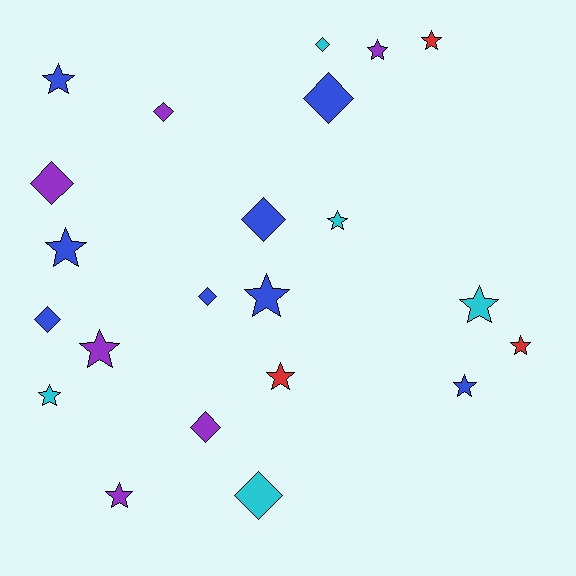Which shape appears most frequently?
Star, with 13 objects.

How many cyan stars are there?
There are 3 cyan stars.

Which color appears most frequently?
Blue, with 8 objects.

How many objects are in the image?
There are 22 objects.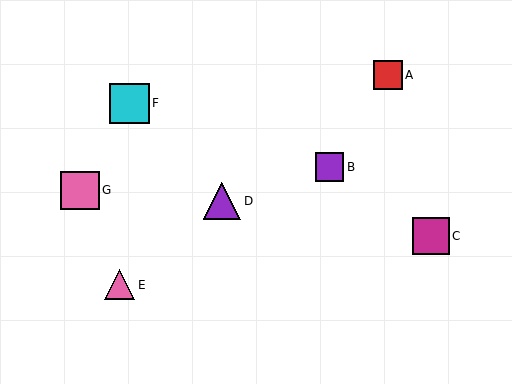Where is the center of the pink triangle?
The center of the pink triangle is at (120, 285).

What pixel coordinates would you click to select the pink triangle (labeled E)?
Click at (120, 285) to select the pink triangle E.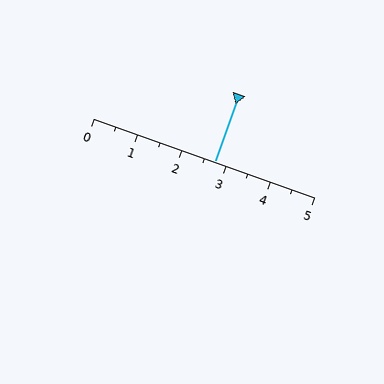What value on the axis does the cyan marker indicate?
The marker indicates approximately 2.8.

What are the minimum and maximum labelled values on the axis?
The axis runs from 0 to 5.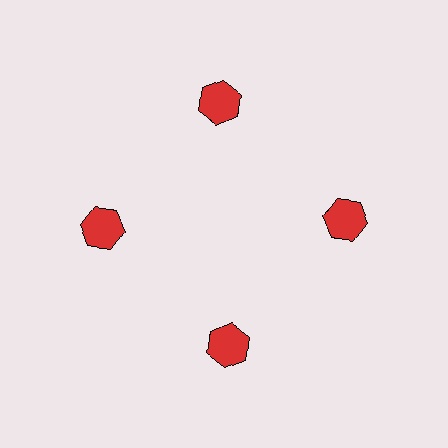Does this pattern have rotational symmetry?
Yes, this pattern has 4-fold rotational symmetry. It looks the same after rotating 90 degrees around the center.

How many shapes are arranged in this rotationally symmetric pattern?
There are 4 shapes, arranged in 4 groups of 1.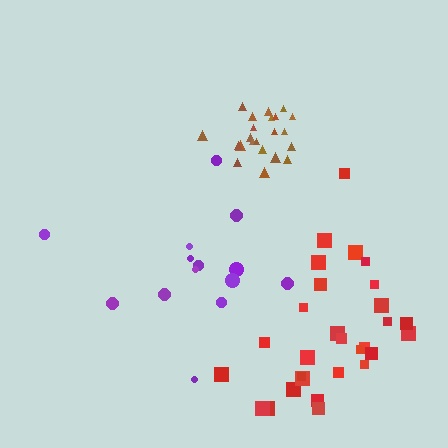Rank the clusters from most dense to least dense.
brown, red, purple.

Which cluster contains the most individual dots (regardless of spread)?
Red (29).